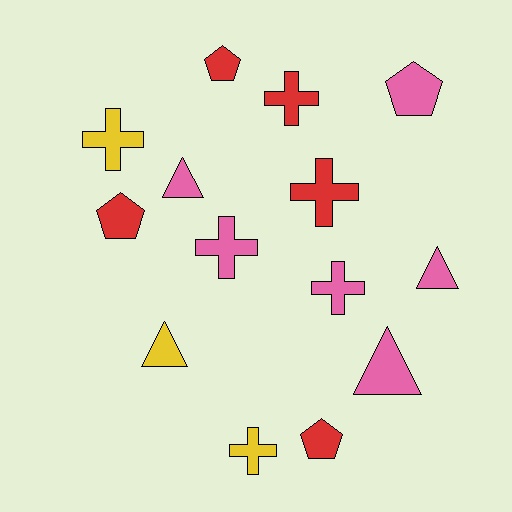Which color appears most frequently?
Pink, with 6 objects.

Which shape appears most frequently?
Cross, with 6 objects.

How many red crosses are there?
There are 2 red crosses.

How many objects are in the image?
There are 14 objects.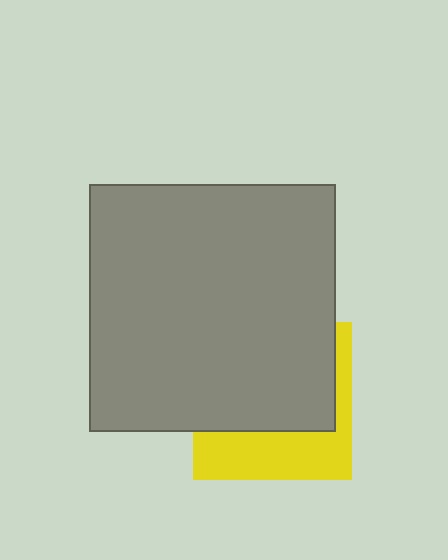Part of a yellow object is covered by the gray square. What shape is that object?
It is a square.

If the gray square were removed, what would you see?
You would see the complete yellow square.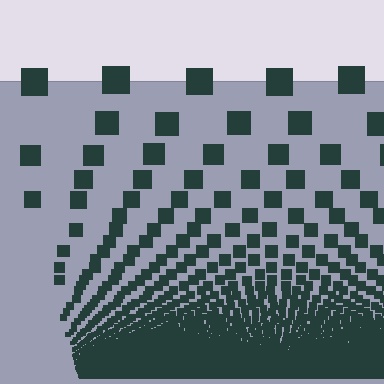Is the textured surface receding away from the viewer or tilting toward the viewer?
The surface appears to tilt toward the viewer. Texture elements get larger and sparser toward the top.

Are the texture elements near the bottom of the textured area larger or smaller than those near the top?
Smaller. The gradient is inverted — elements near the bottom are smaller and denser.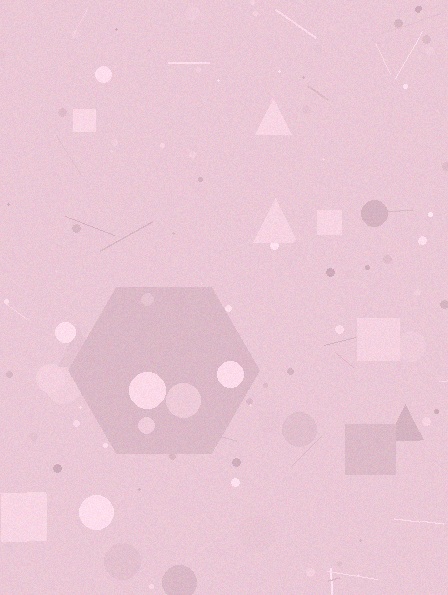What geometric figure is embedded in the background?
A hexagon is embedded in the background.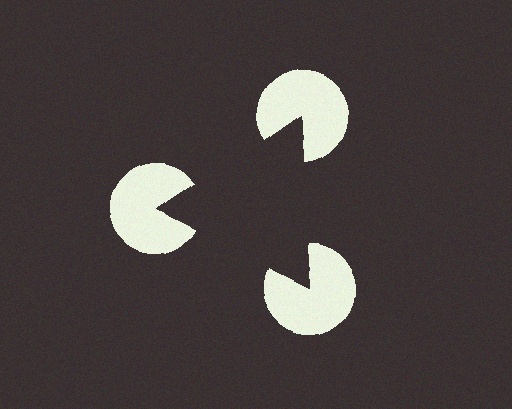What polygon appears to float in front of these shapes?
An illusory triangle — its edges are inferred from the aligned wedge cuts in the pac-man discs, not physically drawn.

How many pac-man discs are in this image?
There are 3 — one at each vertex of the illusory triangle.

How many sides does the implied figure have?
3 sides.